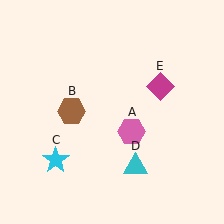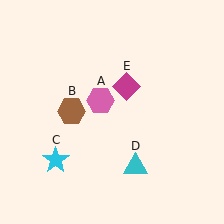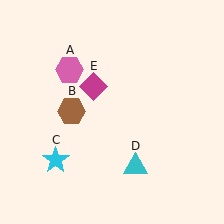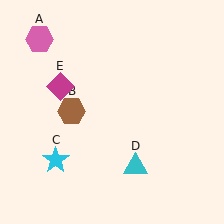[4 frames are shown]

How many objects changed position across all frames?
2 objects changed position: pink hexagon (object A), magenta diamond (object E).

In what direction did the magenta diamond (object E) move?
The magenta diamond (object E) moved left.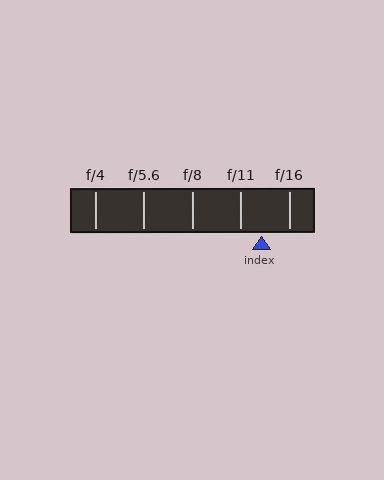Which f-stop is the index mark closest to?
The index mark is closest to f/11.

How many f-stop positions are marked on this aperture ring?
There are 5 f-stop positions marked.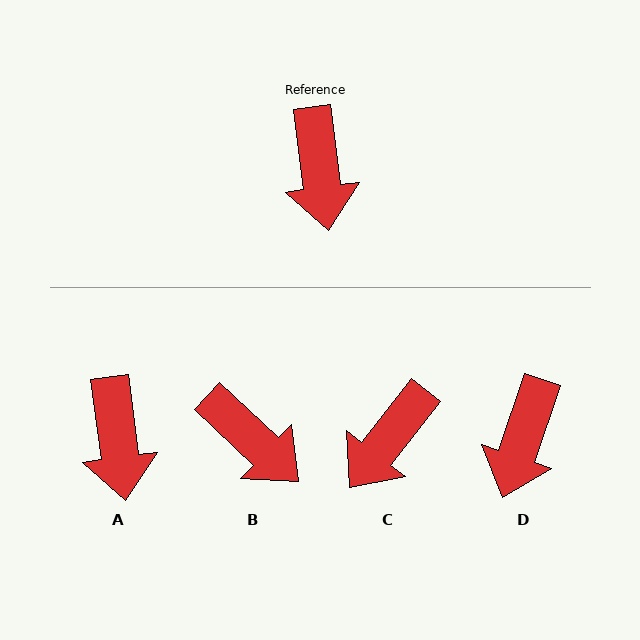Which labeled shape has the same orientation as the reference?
A.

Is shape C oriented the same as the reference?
No, it is off by about 45 degrees.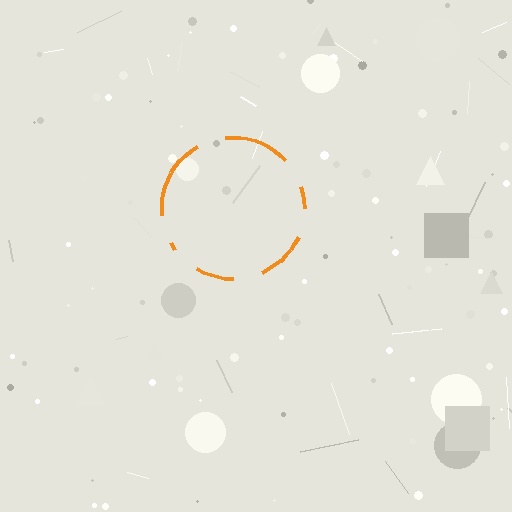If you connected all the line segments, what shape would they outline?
They would outline a circle.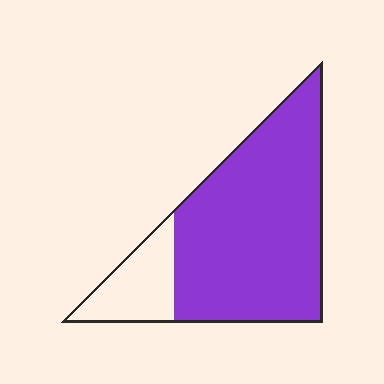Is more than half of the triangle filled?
Yes.